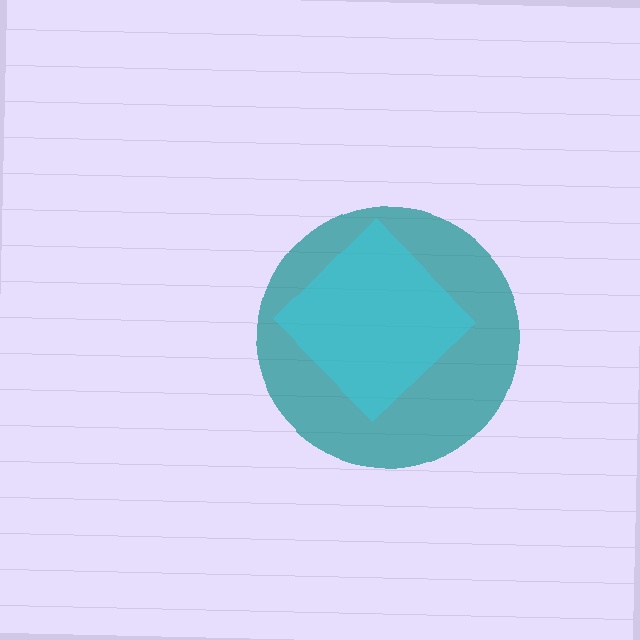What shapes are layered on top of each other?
The layered shapes are: a teal circle, a cyan diamond.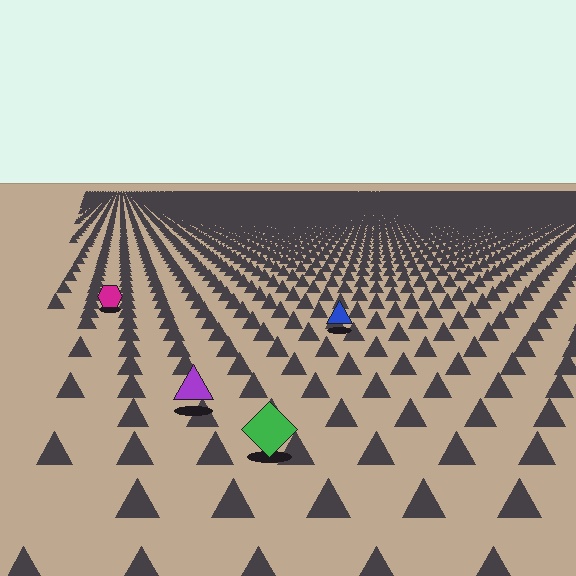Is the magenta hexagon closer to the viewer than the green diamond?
No. The green diamond is closer — you can tell from the texture gradient: the ground texture is coarser near it.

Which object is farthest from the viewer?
The magenta hexagon is farthest from the viewer. It appears smaller and the ground texture around it is denser.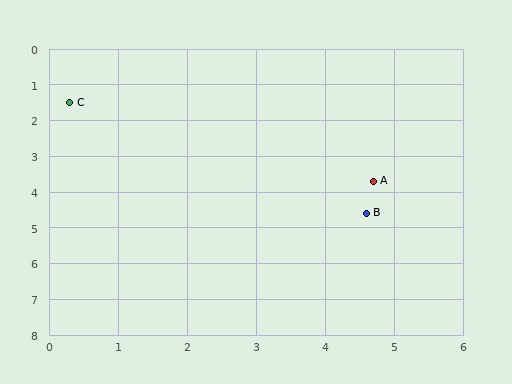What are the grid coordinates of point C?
Point C is at approximately (0.3, 1.5).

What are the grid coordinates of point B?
Point B is at approximately (4.6, 4.6).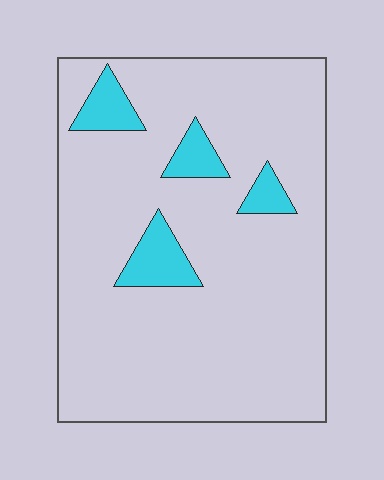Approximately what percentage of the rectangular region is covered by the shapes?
Approximately 10%.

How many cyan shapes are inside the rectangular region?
4.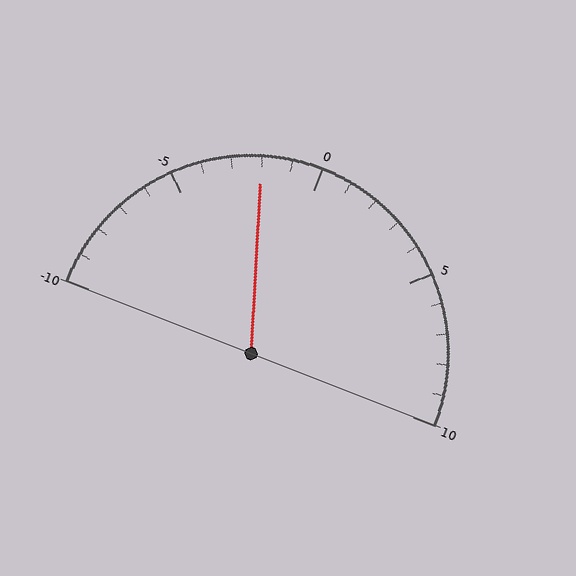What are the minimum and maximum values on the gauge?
The gauge ranges from -10 to 10.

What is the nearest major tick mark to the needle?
The nearest major tick mark is 0.